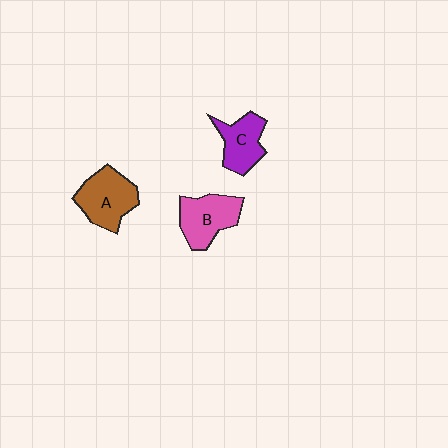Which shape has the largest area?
Shape A (brown).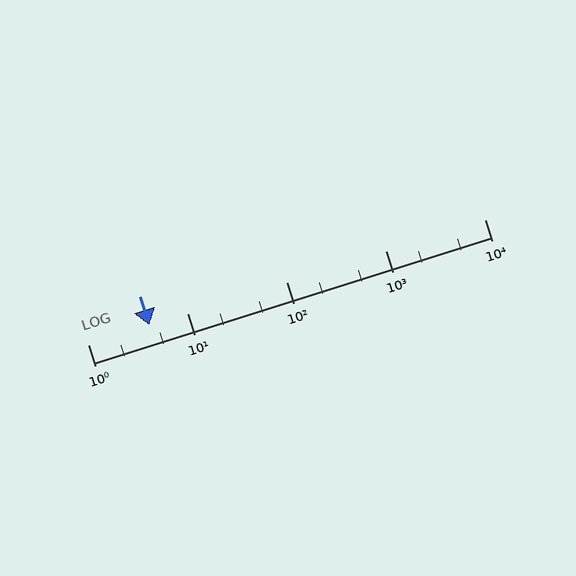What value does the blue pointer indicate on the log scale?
The pointer indicates approximately 4.2.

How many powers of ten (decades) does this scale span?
The scale spans 4 decades, from 1 to 10000.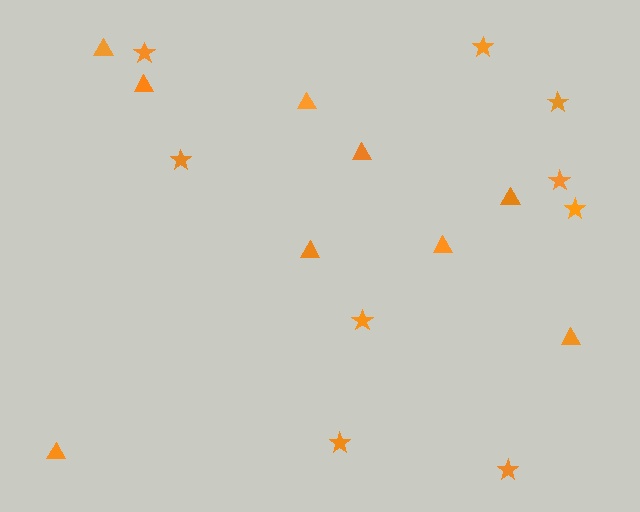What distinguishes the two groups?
There are 2 groups: one group of triangles (9) and one group of stars (9).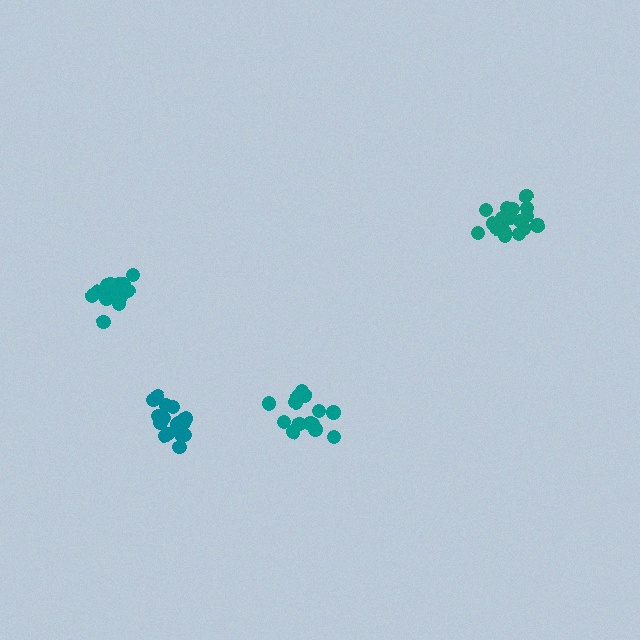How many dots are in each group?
Group 1: 18 dots, Group 2: 14 dots, Group 3: 17 dots, Group 4: 19 dots (68 total).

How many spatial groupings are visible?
There are 4 spatial groupings.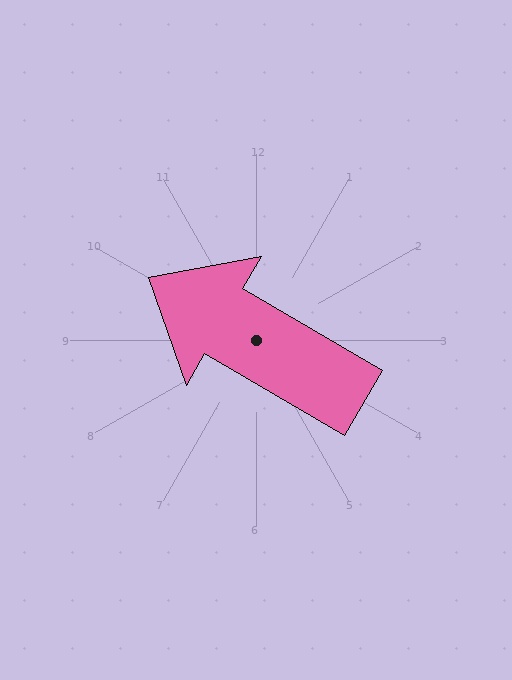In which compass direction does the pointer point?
Northwest.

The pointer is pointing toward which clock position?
Roughly 10 o'clock.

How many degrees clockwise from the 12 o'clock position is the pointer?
Approximately 300 degrees.